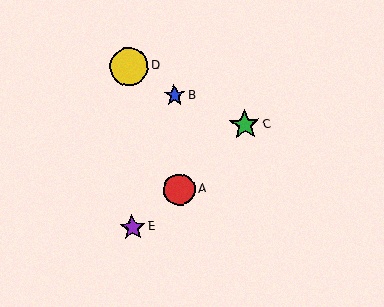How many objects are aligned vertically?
2 objects (A, B) are aligned vertically.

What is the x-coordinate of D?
Object D is at x≈129.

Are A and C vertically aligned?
No, A is at x≈180 and C is at x≈245.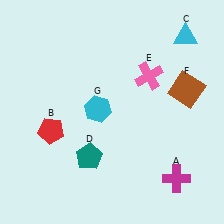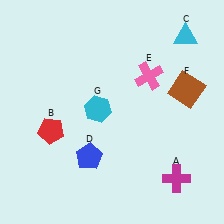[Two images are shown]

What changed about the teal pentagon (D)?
In Image 1, D is teal. In Image 2, it changed to blue.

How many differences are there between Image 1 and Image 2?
There is 1 difference between the two images.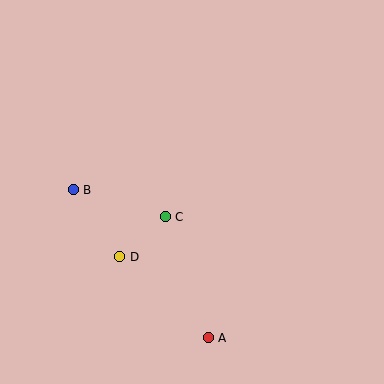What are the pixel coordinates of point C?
Point C is at (165, 217).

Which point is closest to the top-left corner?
Point B is closest to the top-left corner.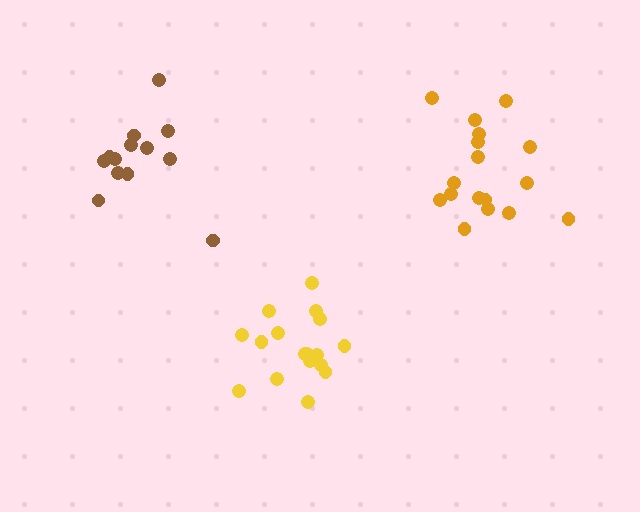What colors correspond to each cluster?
The clusters are colored: brown, yellow, orange.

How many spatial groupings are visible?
There are 3 spatial groupings.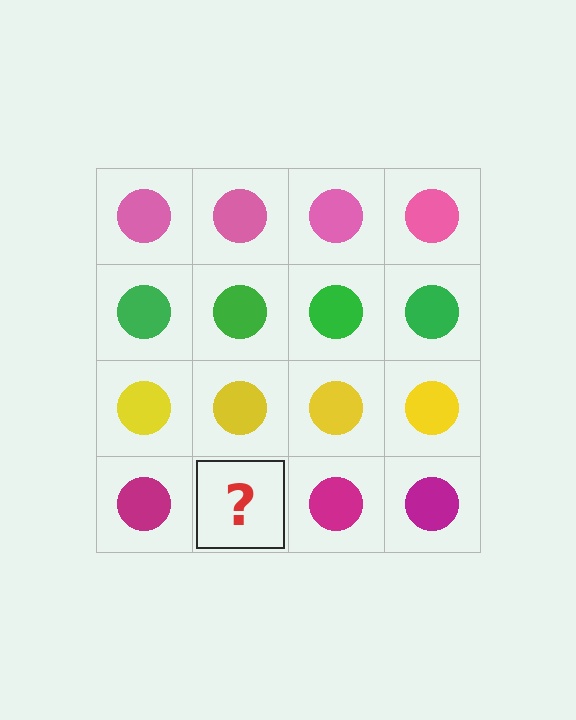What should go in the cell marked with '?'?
The missing cell should contain a magenta circle.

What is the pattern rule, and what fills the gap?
The rule is that each row has a consistent color. The gap should be filled with a magenta circle.